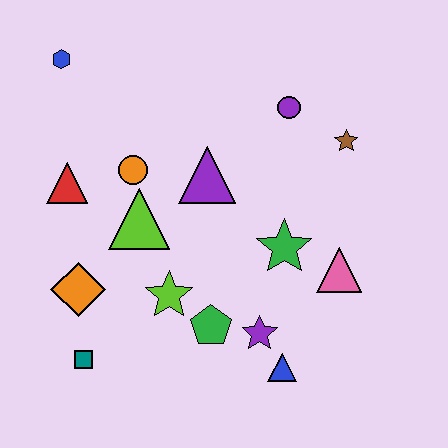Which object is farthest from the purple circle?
The teal square is farthest from the purple circle.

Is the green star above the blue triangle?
Yes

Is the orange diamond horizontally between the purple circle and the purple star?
No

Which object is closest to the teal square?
The orange diamond is closest to the teal square.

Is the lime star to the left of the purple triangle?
Yes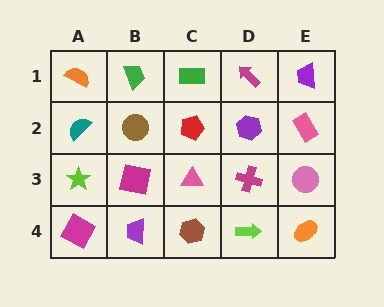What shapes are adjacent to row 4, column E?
A pink circle (row 3, column E), a lime arrow (row 4, column D).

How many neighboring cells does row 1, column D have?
3.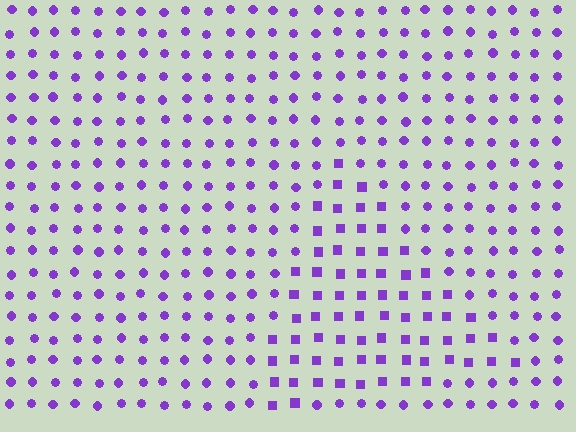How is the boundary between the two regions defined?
The boundary is defined by a change in element shape: squares inside vs. circles outside. All elements share the same color and spacing.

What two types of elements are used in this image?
The image uses squares inside the triangle region and circles outside it.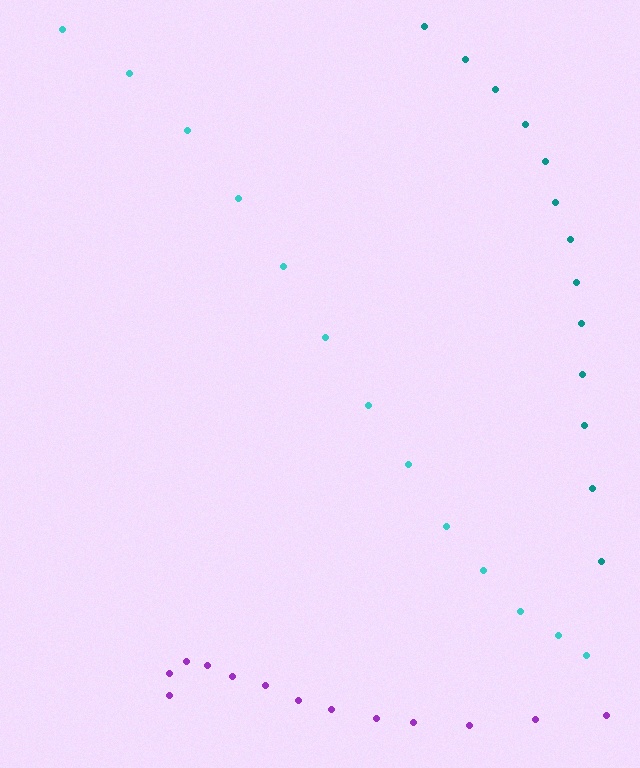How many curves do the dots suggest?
There are 3 distinct paths.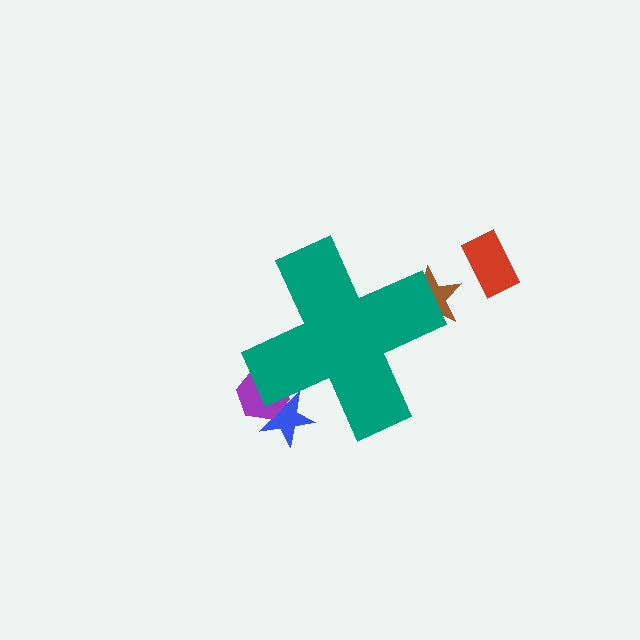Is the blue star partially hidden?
Yes, the blue star is partially hidden behind the teal cross.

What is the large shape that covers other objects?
A teal cross.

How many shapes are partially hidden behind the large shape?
3 shapes are partially hidden.